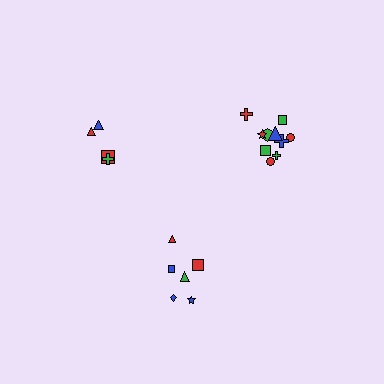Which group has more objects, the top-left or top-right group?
The top-right group.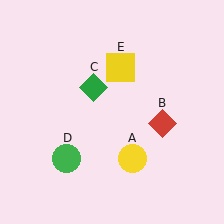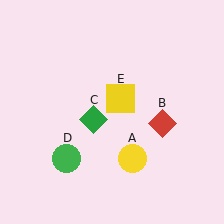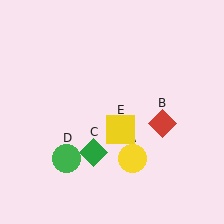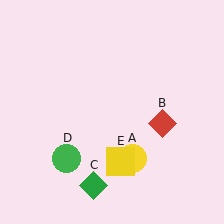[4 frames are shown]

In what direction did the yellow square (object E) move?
The yellow square (object E) moved down.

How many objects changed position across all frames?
2 objects changed position: green diamond (object C), yellow square (object E).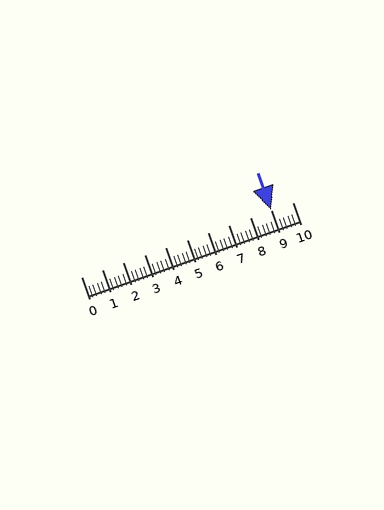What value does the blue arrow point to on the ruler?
The blue arrow points to approximately 9.0.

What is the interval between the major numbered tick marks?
The major tick marks are spaced 1 units apart.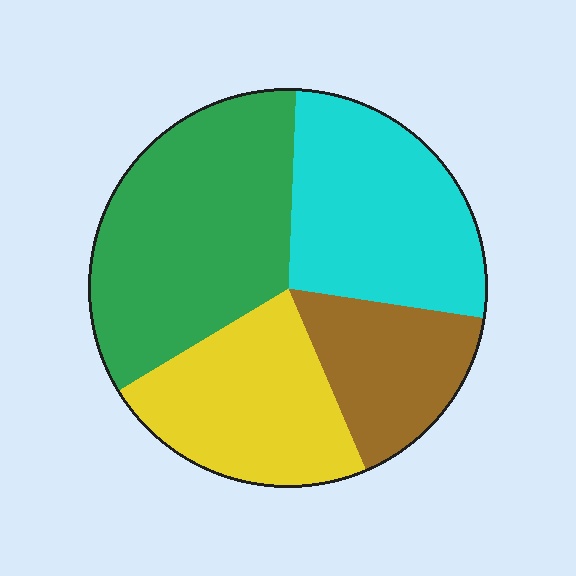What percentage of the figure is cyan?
Cyan covers about 25% of the figure.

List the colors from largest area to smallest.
From largest to smallest: green, cyan, yellow, brown.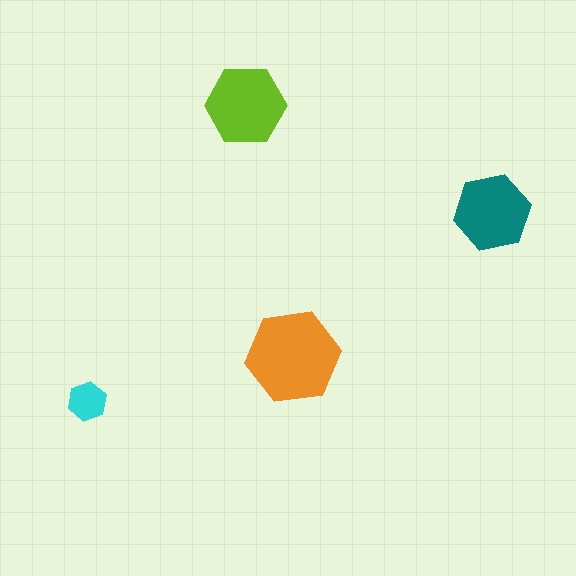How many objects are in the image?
There are 4 objects in the image.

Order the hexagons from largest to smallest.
the orange one, the lime one, the teal one, the cyan one.